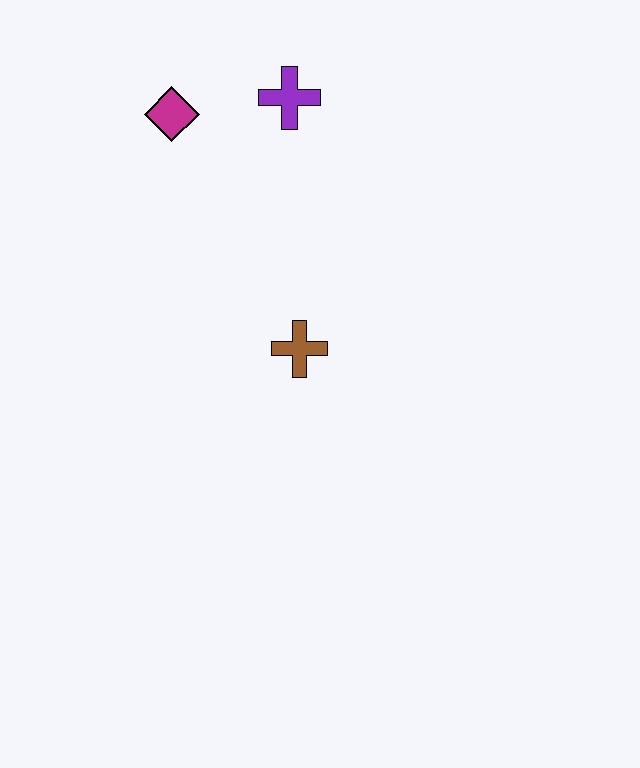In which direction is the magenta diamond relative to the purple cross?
The magenta diamond is to the left of the purple cross.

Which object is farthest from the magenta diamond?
The brown cross is farthest from the magenta diamond.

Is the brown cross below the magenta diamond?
Yes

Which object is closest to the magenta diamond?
The purple cross is closest to the magenta diamond.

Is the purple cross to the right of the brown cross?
No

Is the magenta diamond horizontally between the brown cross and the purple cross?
No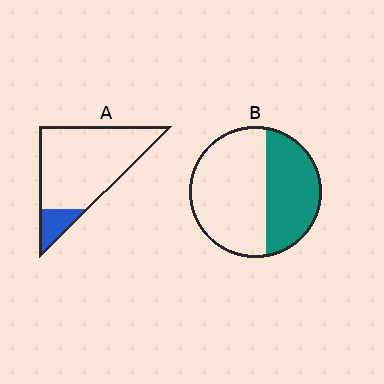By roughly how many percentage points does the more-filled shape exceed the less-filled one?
By roughly 25 percentage points (B over A).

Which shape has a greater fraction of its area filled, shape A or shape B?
Shape B.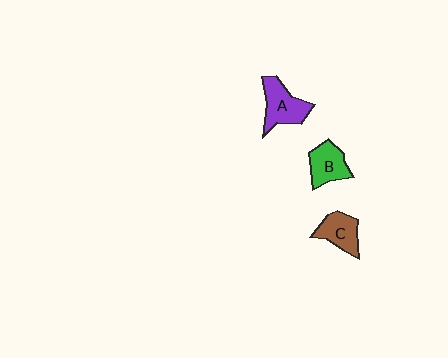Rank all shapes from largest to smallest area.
From largest to smallest: A (purple), B (green), C (brown).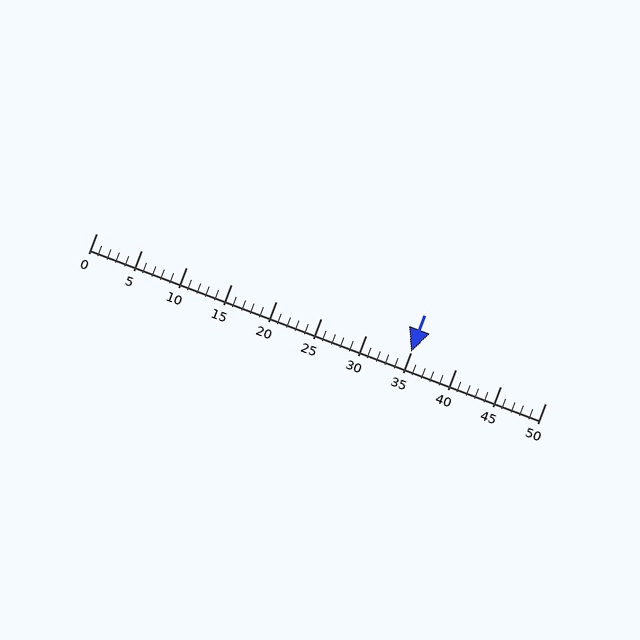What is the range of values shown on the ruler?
The ruler shows values from 0 to 50.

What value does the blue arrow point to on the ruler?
The blue arrow points to approximately 35.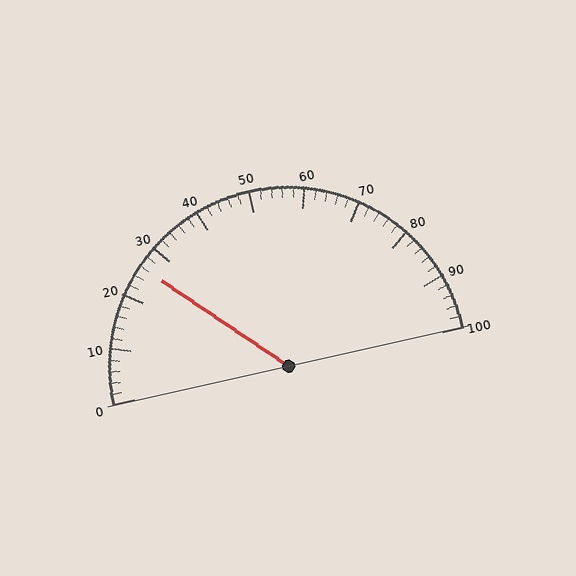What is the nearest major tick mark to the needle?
The nearest major tick mark is 30.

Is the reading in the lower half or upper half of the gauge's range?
The reading is in the lower half of the range (0 to 100).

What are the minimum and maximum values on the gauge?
The gauge ranges from 0 to 100.